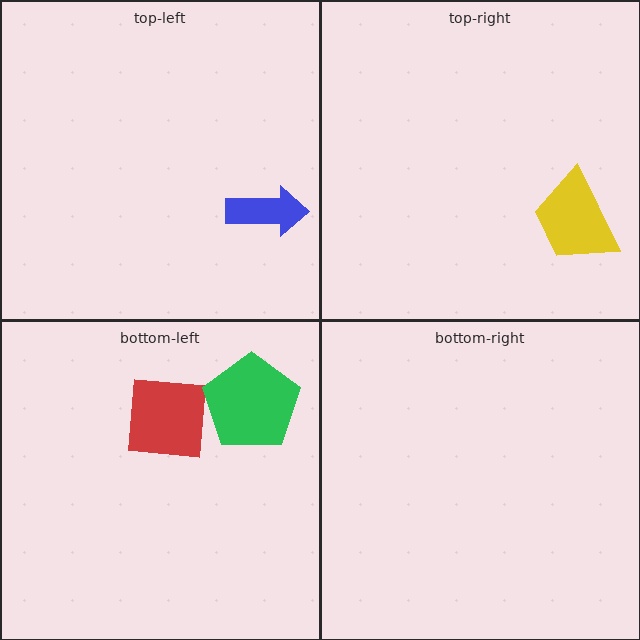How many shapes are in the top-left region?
1.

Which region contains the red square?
The bottom-left region.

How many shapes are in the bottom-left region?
2.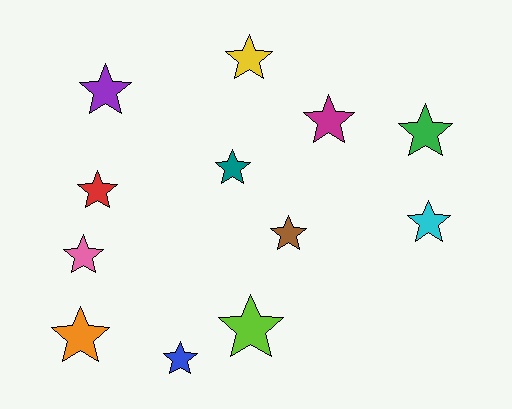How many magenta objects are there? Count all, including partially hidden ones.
There is 1 magenta object.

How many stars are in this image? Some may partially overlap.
There are 12 stars.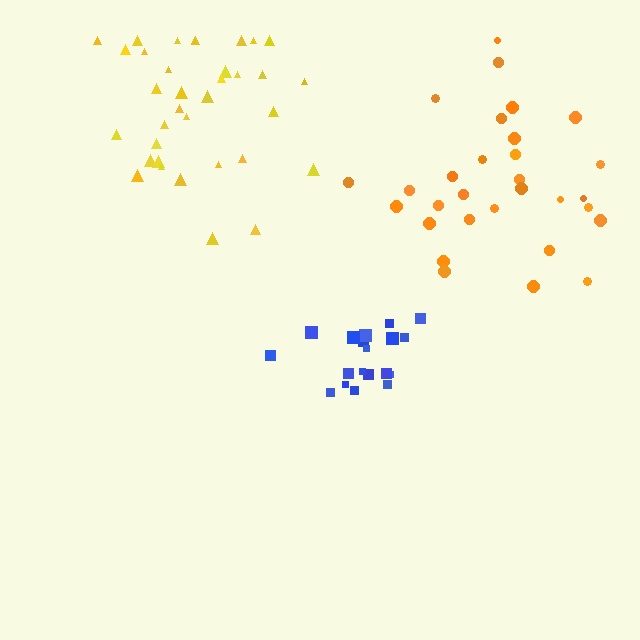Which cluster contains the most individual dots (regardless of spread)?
Yellow (35).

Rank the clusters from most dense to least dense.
blue, yellow, orange.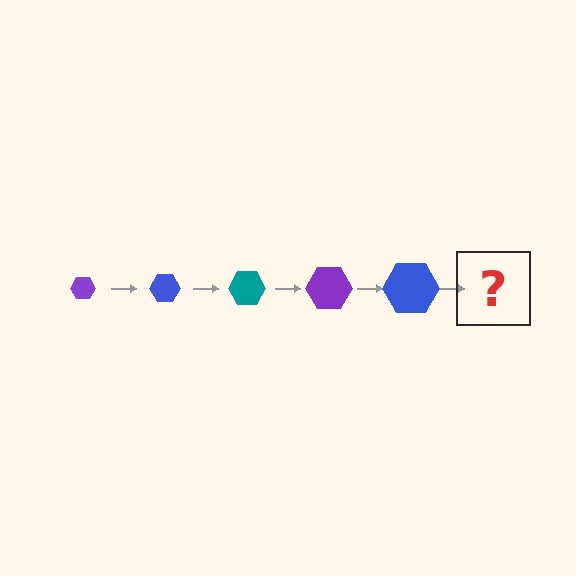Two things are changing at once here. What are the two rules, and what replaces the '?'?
The two rules are that the hexagon grows larger each step and the color cycles through purple, blue, and teal. The '?' should be a teal hexagon, larger than the previous one.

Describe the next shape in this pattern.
It should be a teal hexagon, larger than the previous one.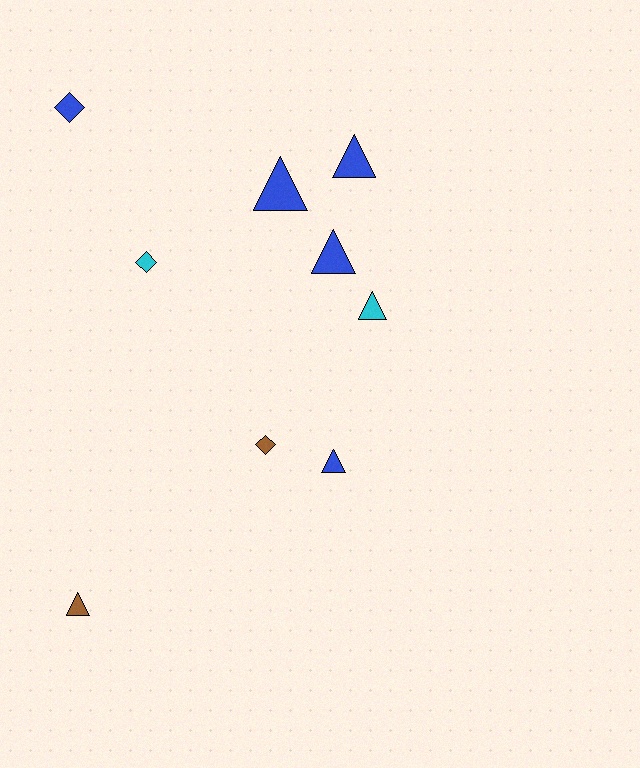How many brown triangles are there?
There is 1 brown triangle.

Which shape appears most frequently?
Triangle, with 6 objects.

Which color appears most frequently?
Blue, with 5 objects.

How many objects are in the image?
There are 9 objects.